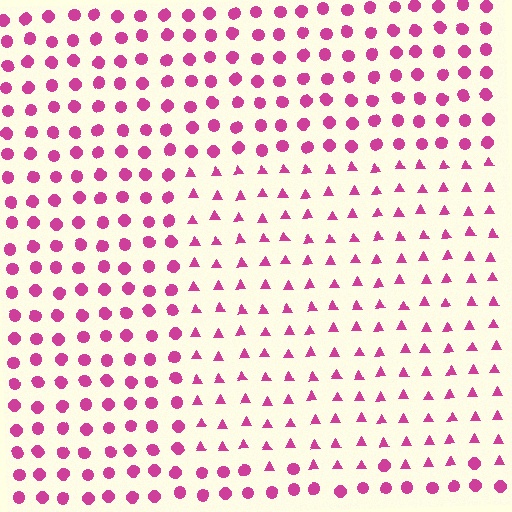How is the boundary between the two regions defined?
The boundary is defined by a change in element shape: triangles inside vs. circles outside. All elements share the same color and spacing.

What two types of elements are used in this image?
The image uses triangles inside the rectangle region and circles outside it.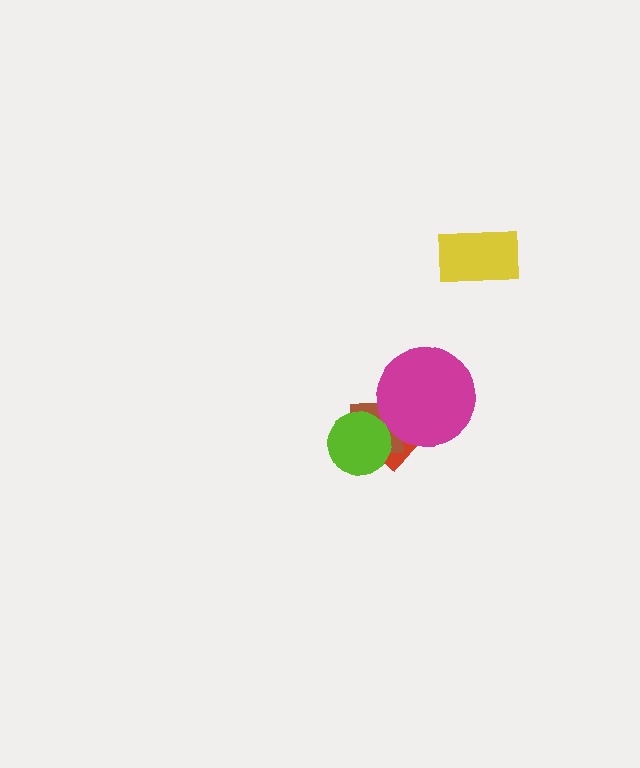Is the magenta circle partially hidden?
No, no other shape covers it.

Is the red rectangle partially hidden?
Yes, it is partially covered by another shape.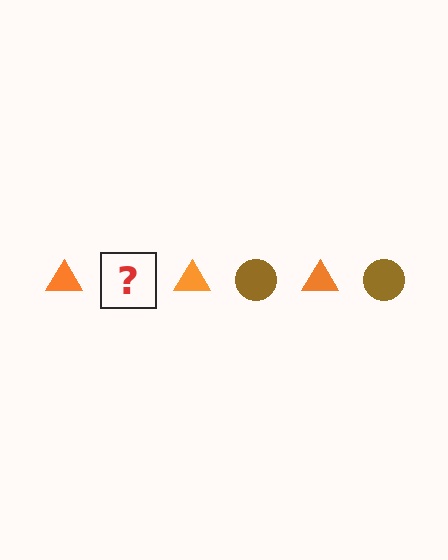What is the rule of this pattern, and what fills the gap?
The rule is that the pattern alternates between orange triangle and brown circle. The gap should be filled with a brown circle.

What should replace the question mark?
The question mark should be replaced with a brown circle.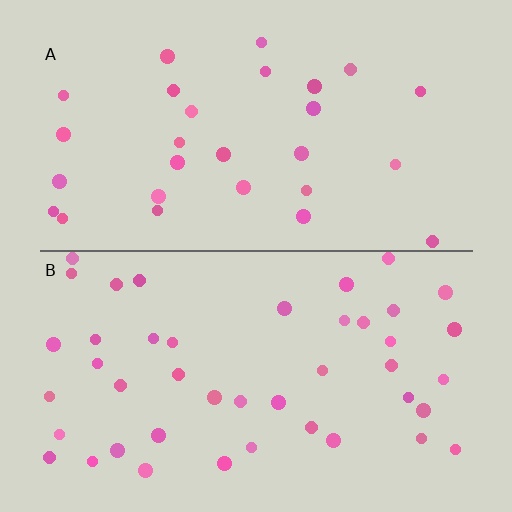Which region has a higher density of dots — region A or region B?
B (the bottom).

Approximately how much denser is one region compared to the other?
Approximately 1.6× — region B over region A.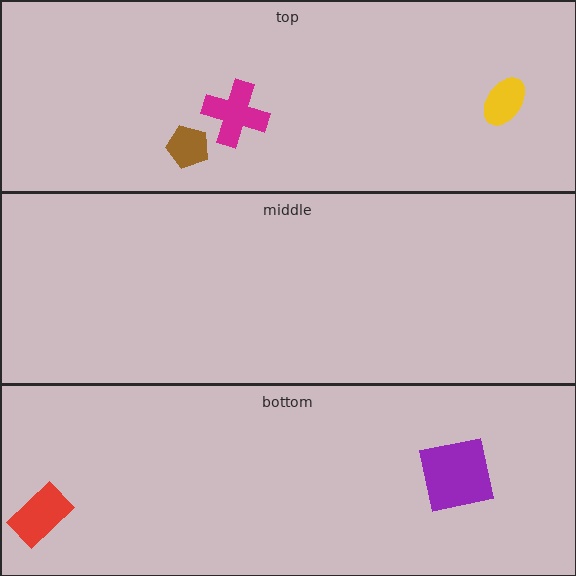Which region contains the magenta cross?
The top region.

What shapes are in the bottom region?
The red rectangle, the purple square.